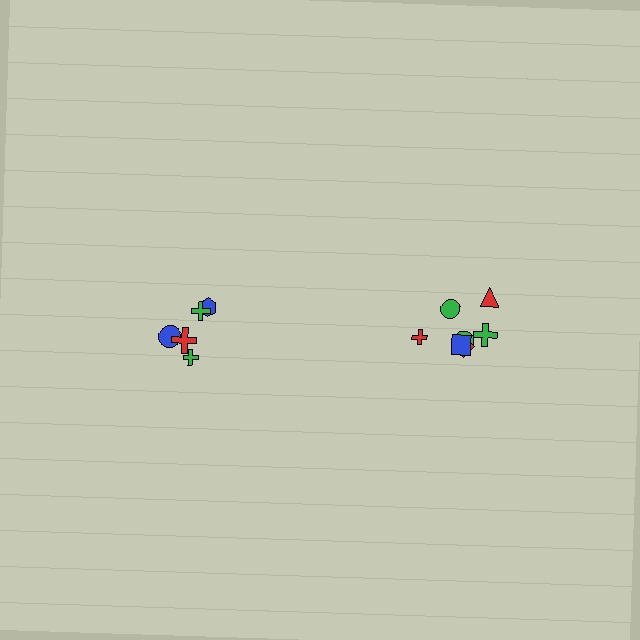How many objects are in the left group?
There are 5 objects.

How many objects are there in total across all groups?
There are 12 objects.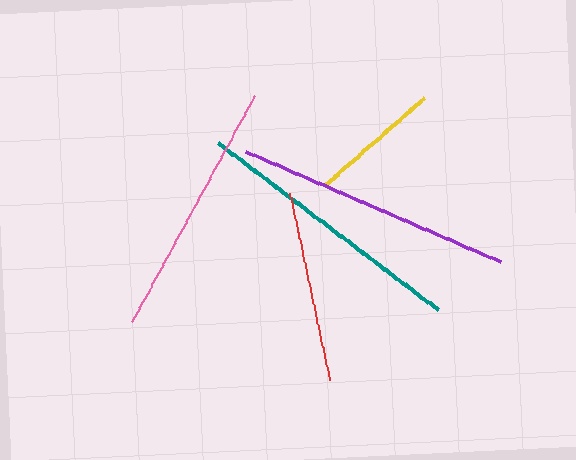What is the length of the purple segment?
The purple segment is approximately 277 pixels long.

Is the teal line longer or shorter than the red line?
The teal line is longer than the red line.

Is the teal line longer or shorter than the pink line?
The teal line is longer than the pink line.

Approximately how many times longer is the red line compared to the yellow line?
The red line is approximately 1.4 times the length of the yellow line.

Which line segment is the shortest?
The yellow line is the shortest at approximately 132 pixels.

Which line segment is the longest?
The purple line is the longest at approximately 277 pixels.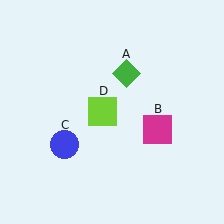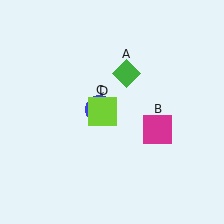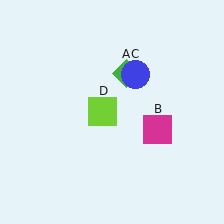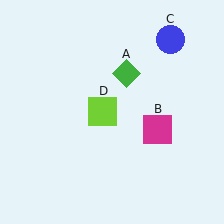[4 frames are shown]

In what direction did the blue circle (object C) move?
The blue circle (object C) moved up and to the right.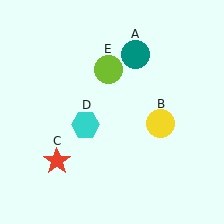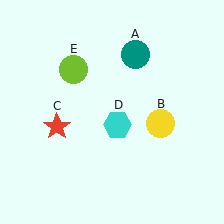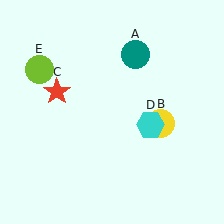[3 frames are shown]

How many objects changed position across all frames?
3 objects changed position: red star (object C), cyan hexagon (object D), lime circle (object E).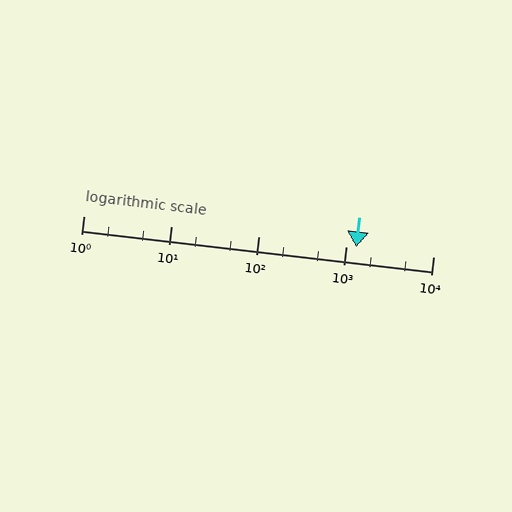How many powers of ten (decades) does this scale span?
The scale spans 4 decades, from 1 to 10000.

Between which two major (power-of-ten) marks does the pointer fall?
The pointer is between 1000 and 10000.